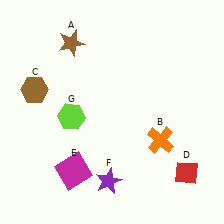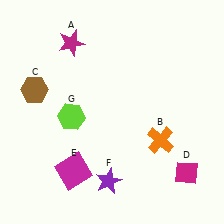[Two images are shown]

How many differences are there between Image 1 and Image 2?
There are 2 differences between the two images.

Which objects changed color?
A changed from brown to magenta. D changed from red to magenta.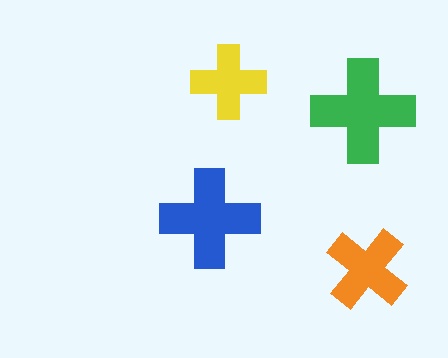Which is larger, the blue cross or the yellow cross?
The blue one.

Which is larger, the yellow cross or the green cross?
The green one.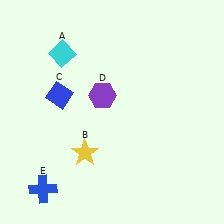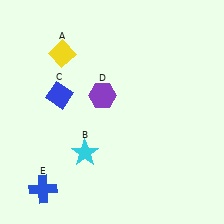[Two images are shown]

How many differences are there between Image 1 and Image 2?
There are 2 differences between the two images.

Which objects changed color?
A changed from cyan to yellow. B changed from yellow to cyan.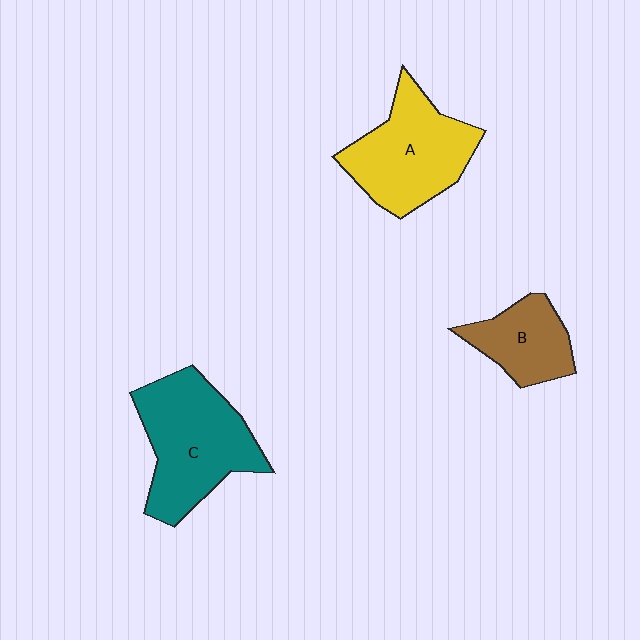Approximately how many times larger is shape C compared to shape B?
Approximately 1.8 times.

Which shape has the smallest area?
Shape B (brown).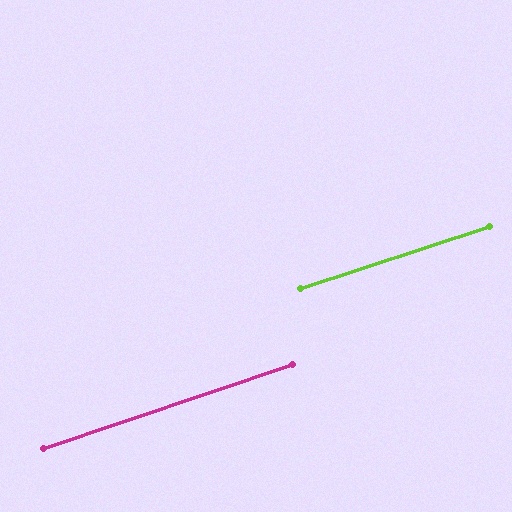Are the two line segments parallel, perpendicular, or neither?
Parallel — their directions differ by only 0.5°.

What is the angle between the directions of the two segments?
Approximately 1 degree.